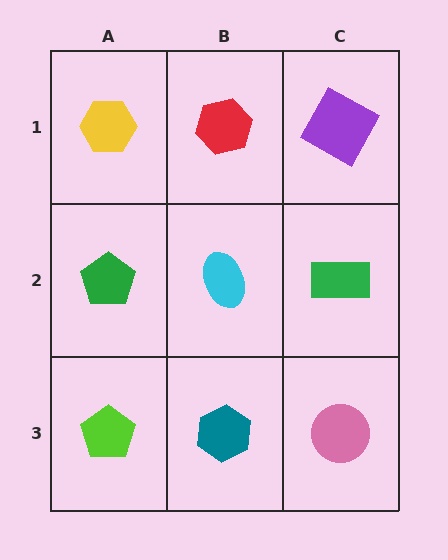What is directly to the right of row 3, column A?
A teal hexagon.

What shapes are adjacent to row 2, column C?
A purple square (row 1, column C), a pink circle (row 3, column C), a cyan ellipse (row 2, column B).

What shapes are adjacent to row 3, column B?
A cyan ellipse (row 2, column B), a lime pentagon (row 3, column A), a pink circle (row 3, column C).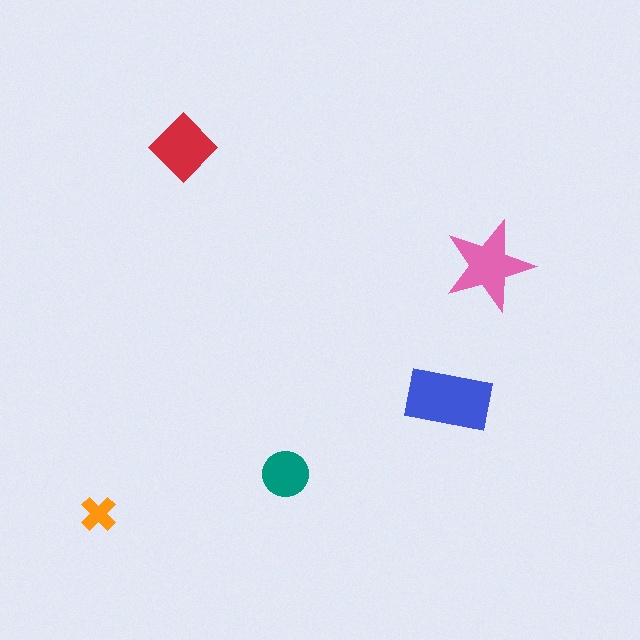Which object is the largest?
The blue rectangle.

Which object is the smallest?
The orange cross.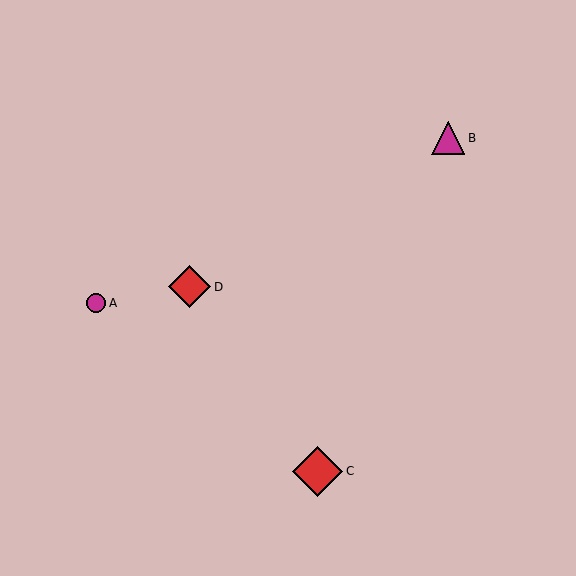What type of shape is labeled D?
Shape D is a red diamond.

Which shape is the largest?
The red diamond (labeled C) is the largest.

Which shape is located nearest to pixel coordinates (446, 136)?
The magenta triangle (labeled B) at (448, 138) is nearest to that location.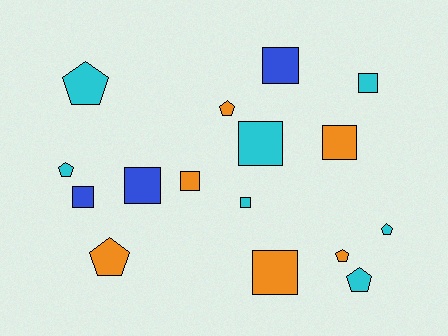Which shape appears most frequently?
Square, with 9 objects.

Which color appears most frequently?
Cyan, with 7 objects.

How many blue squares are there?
There are 3 blue squares.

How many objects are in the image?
There are 16 objects.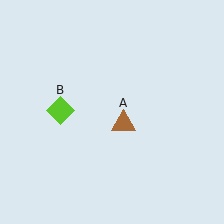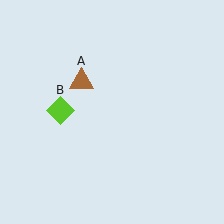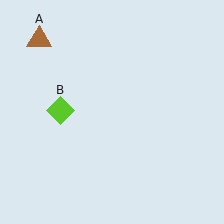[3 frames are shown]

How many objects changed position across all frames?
1 object changed position: brown triangle (object A).